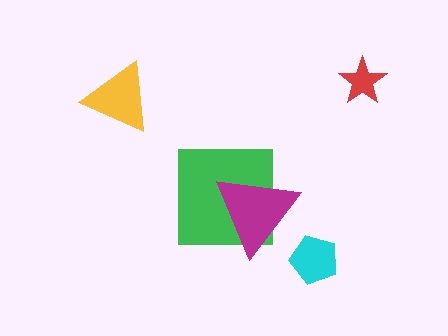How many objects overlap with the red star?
0 objects overlap with the red star.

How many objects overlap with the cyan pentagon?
0 objects overlap with the cyan pentagon.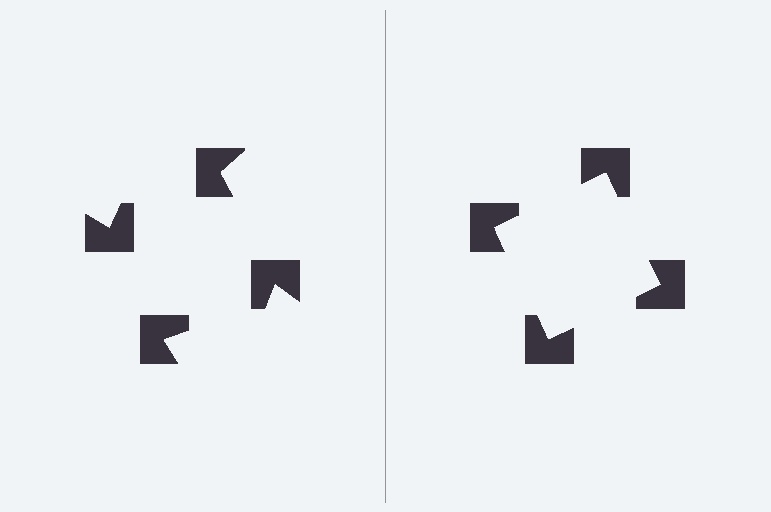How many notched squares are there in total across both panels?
8 — 4 on each side.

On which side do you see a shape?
An illusory square appears on the right side. On the left side the wedge cuts are rotated, so no coherent shape forms.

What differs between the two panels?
The notched squares are positioned identically on both sides; only the wedge orientations differ. On the right they align to a square; on the left they are misaligned.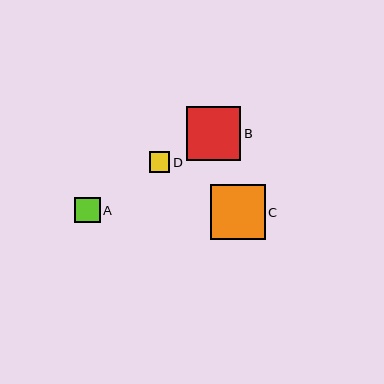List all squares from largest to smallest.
From largest to smallest: C, B, A, D.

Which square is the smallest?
Square D is the smallest with a size of approximately 20 pixels.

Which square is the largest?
Square C is the largest with a size of approximately 55 pixels.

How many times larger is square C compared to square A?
Square C is approximately 2.1 times the size of square A.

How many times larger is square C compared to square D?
Square C is approximately 2.7 times the size of square D.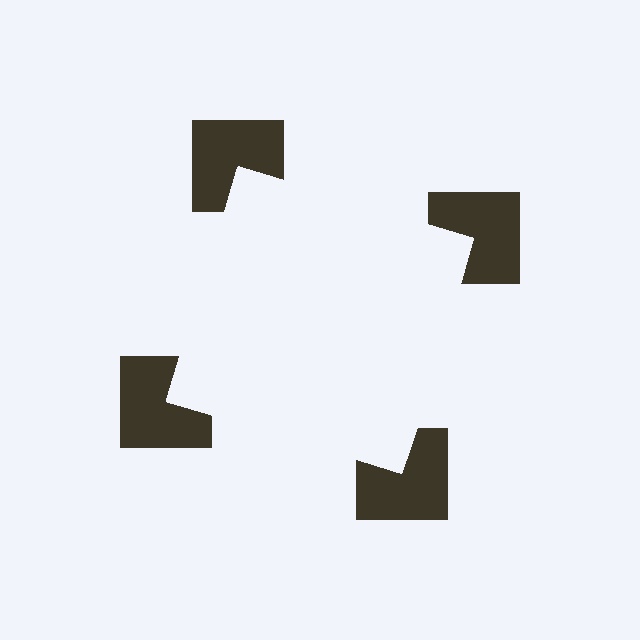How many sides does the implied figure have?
4 sides.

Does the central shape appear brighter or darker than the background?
It typically appears slightly brighter than the background, even though no actual brightness change is drawn.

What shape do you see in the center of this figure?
An illusory square — its edges are inferred from the aligned wedge cuts in the notched squares, not physically drawn.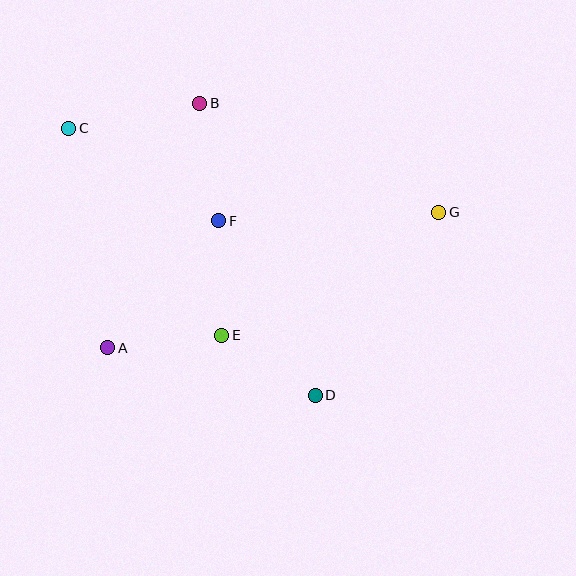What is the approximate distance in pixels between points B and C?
The distance between B and C is approximately 133 pixels.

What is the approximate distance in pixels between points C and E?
The distance between C and E is approximately 257 pixels.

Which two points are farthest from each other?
Points C and G are farthest from each other.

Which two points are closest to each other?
Points D and E are closest to each other.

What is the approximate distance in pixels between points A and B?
The distance between A and B is approximately 261 pixels.